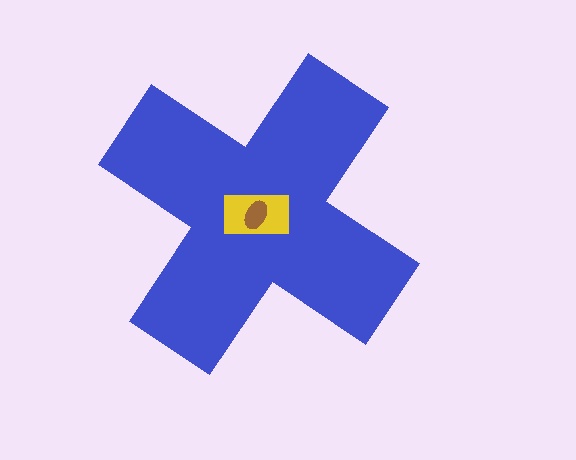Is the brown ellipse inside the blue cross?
Yes.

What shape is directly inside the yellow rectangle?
The brown ellipse.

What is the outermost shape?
The blue cross.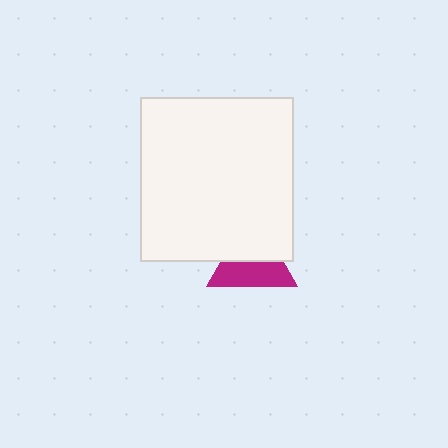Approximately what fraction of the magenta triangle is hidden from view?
Roughly 46% of the magenta triangle is hidden behind the white rectangle.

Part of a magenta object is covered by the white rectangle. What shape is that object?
It is a triangle.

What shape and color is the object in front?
The object in front is a white rectangle.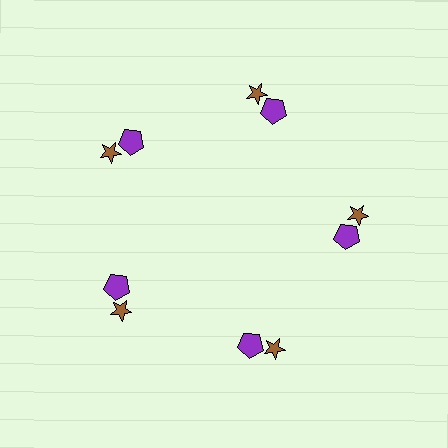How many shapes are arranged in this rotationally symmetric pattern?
There are 10 shapes, arranged in 5 groups of 2.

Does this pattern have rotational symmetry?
Yes, this pattern has 5-fold rotational symmetry. It looks the same after rotating 72 degrees around the center.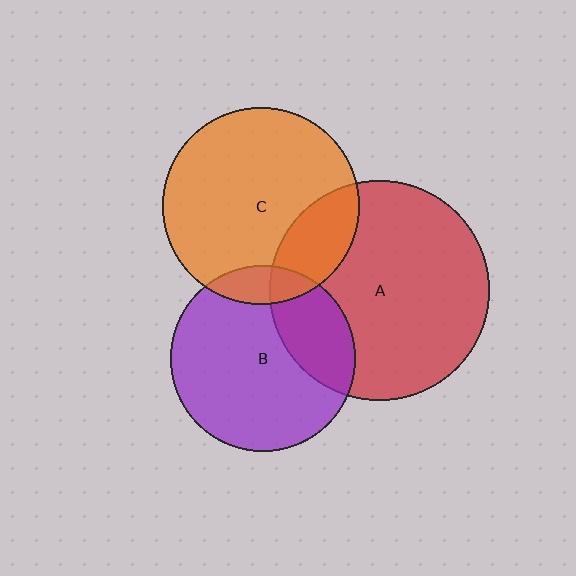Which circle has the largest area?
Circle A (red).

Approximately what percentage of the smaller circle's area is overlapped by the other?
Approximately 10%.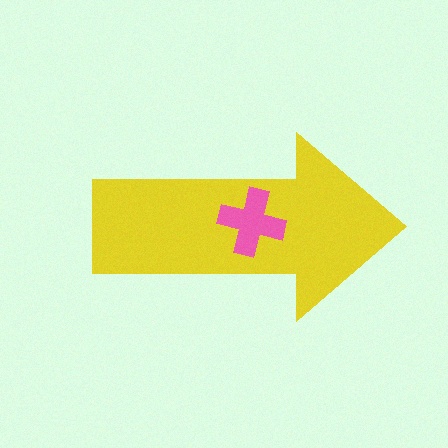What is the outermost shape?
The yellow arrow.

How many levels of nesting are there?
2.